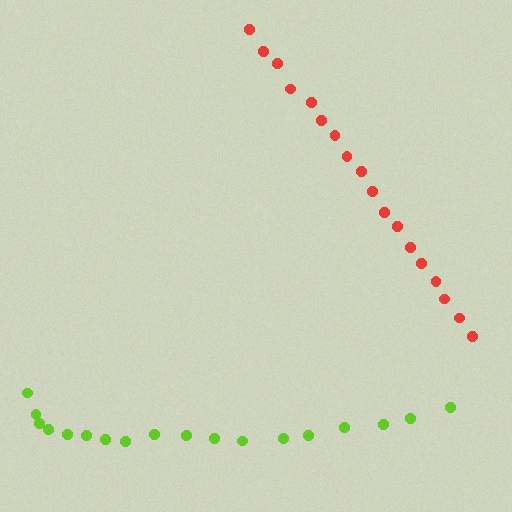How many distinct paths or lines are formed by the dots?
There are 2 distinct paths.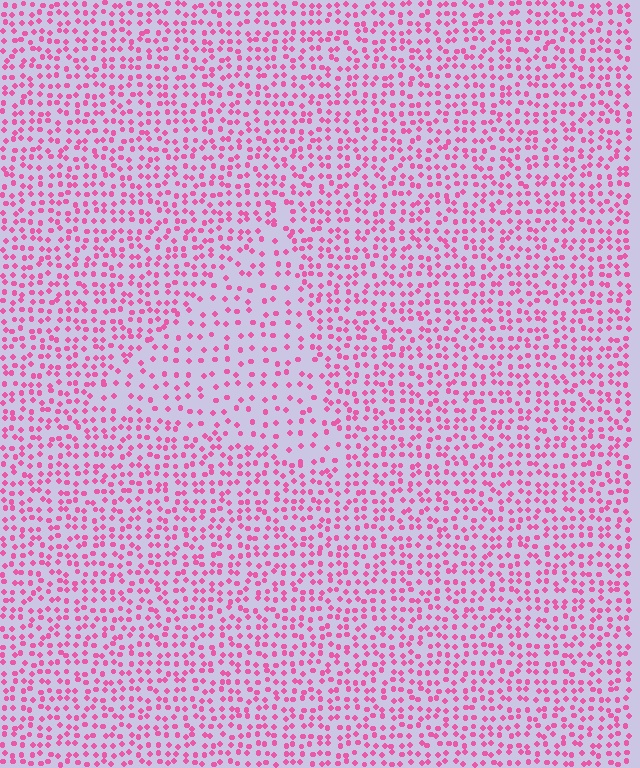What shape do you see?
I see a triangle.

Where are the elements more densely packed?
The elements are more densely packed outside the triangle boundary.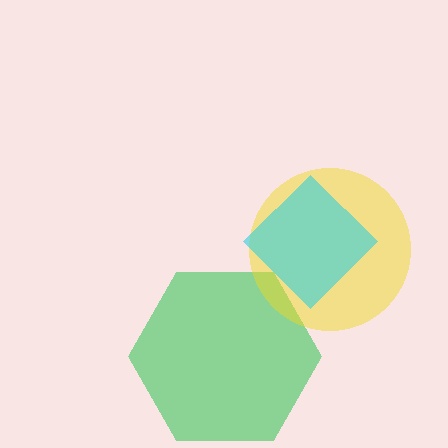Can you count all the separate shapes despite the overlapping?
Yes, there are 3 separate shapes.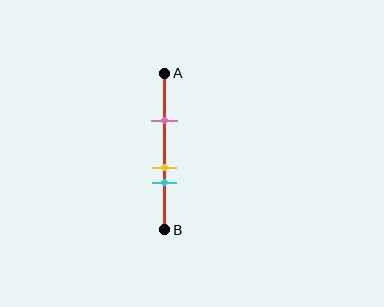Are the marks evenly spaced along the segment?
No, the marks are not evenly spaced.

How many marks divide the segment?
There are 3 marks dividing the segment.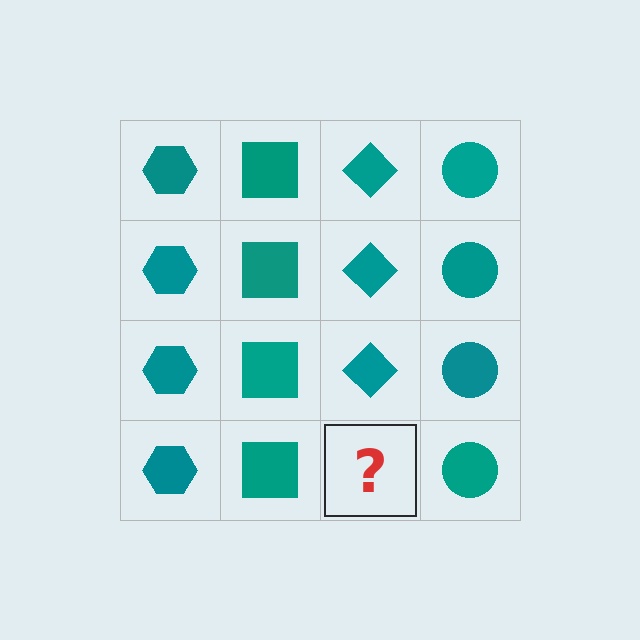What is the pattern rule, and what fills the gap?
The rule is that each column has a consistent shape. The gap should be filled with a teal diamond.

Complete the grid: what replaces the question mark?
The question mark should be replaced with a teal diamond.